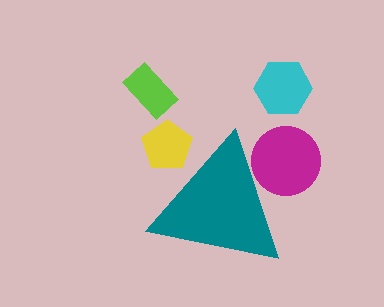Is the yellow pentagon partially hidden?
Yes, the yellow pentagon is partially hidden behind the teal triangle.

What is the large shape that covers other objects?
A teal triangle.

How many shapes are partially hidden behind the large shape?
2 shapes are partially hidden.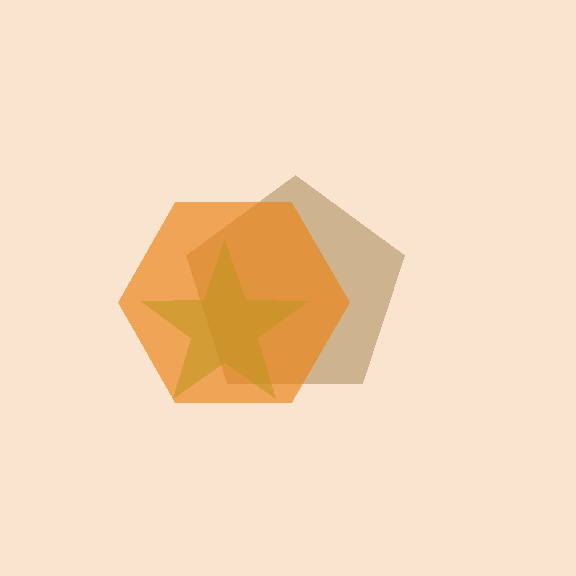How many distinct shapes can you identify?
There are 3 distinct shapes: a brown pentagon, a lime star, an orange hexagon.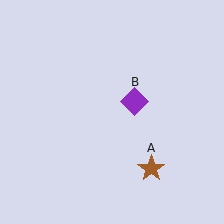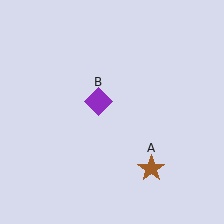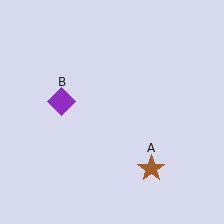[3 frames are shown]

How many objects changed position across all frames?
1 object changed position: purple diamond (object B).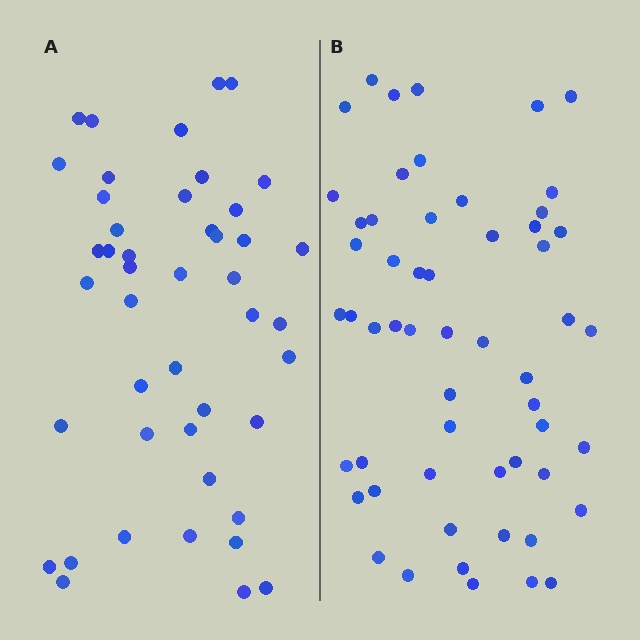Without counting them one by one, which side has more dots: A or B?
Region B (the right region) has more dots.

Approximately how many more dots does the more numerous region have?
Region B has roughly 12 or so more dots than region A.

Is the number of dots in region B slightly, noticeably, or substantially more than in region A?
Region B has only slightly more — the two regions are fairly close. The ratio is roughly 1.2 to 1.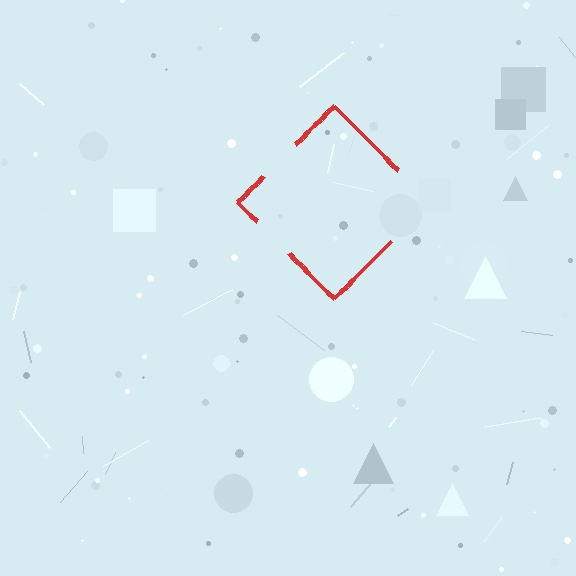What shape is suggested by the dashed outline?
The dashed outline suggests a diamond.